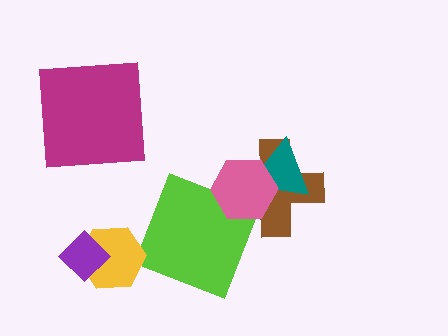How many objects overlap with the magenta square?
0 objects overlap with the magenta square.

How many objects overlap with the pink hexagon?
3 objects overlap with the pink hexagon.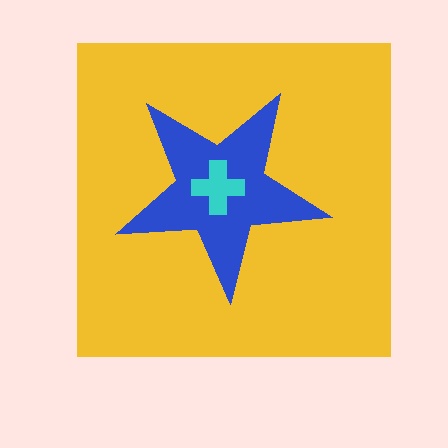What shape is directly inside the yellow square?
The blue star.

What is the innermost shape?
The cyan cross.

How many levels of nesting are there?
3.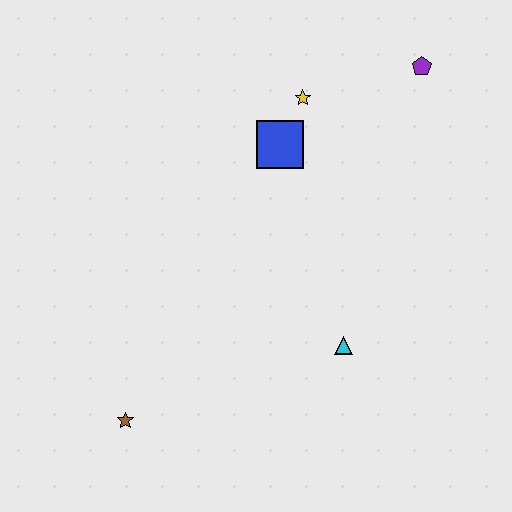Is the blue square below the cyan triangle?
No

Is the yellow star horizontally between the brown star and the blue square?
No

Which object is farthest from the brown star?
The purple pentagon is farthest from the brown star.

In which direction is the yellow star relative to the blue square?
The yellow star is above the blue square.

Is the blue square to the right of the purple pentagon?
No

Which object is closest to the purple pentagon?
The yellow star is closest to the purple pentagon.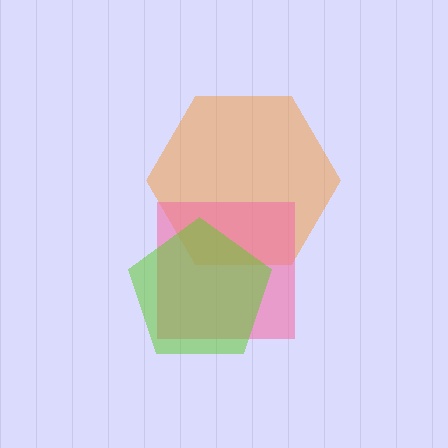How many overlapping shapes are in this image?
There are 3 overlapping shapes in the image.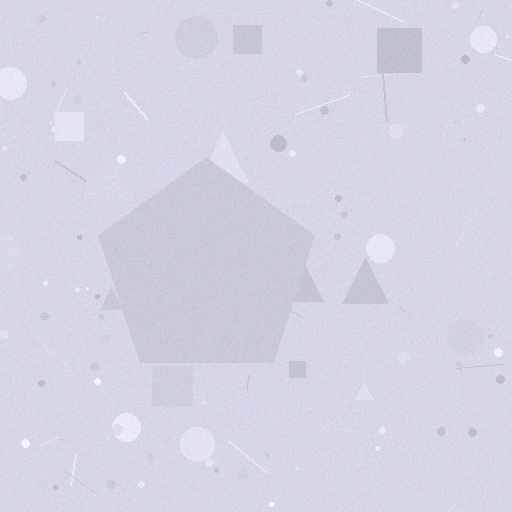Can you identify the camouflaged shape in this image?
The camouflaged shape is a pentagon.